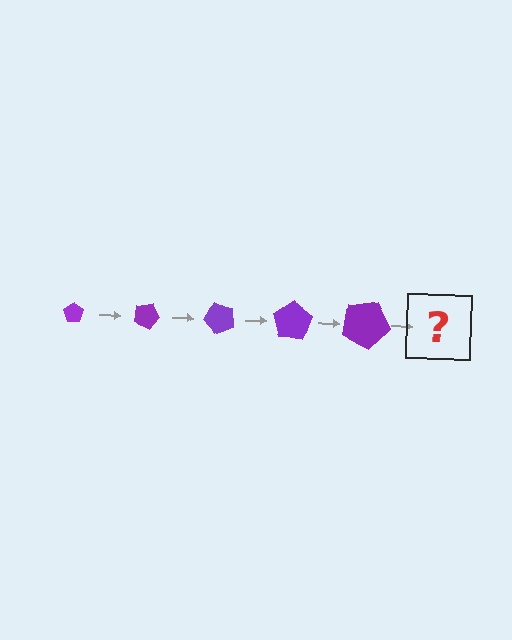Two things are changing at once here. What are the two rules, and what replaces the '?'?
The two rules are that the pentagon grows larger each step and it rotates 25 degrees each step. The '?' should be a pentagon, larger than the previous one and rotated 125 degrees from the start.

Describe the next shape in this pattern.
It should be a pentagon, larger than the previous one and rotated 125 degrees from the start.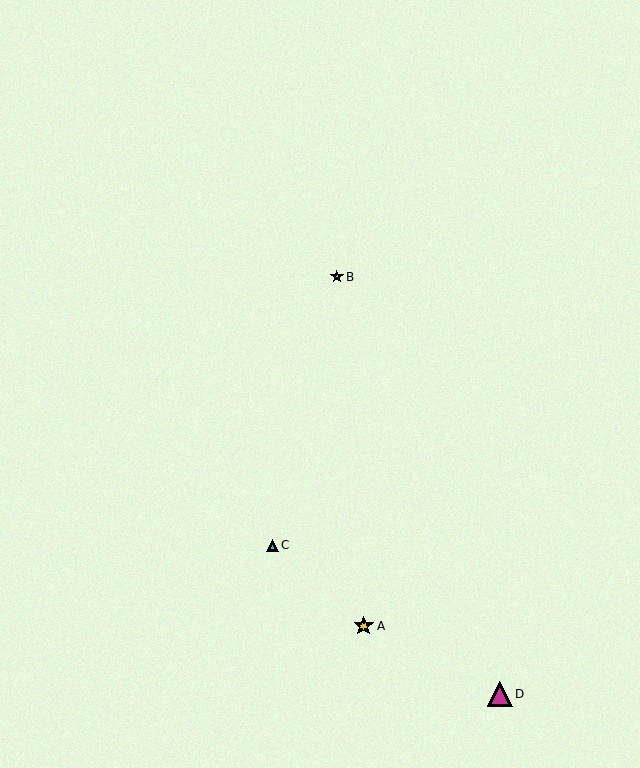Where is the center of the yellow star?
The center of the yellow star is at (337, 277).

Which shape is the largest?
The magenta triangle (labeled D) is the largest.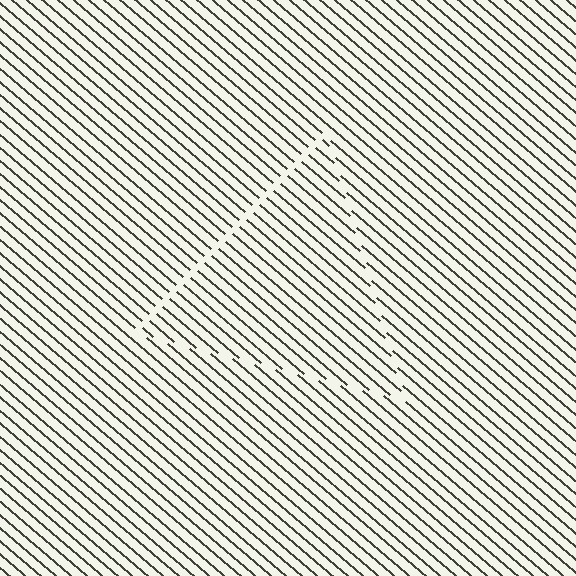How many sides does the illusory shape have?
3 sides — the line-ends trace a triangle.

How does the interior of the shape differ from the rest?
The interior of the shape contains the same grating, shifted by half a period — the contour is defined by the phase discontinuity where line-ends from the inner and outer gratings abut.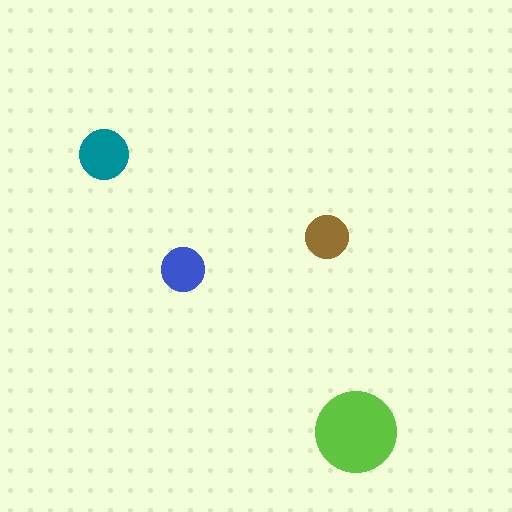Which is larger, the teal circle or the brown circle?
The teal one.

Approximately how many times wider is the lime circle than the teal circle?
About 1.5 times wider.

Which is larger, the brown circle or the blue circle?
The blue one.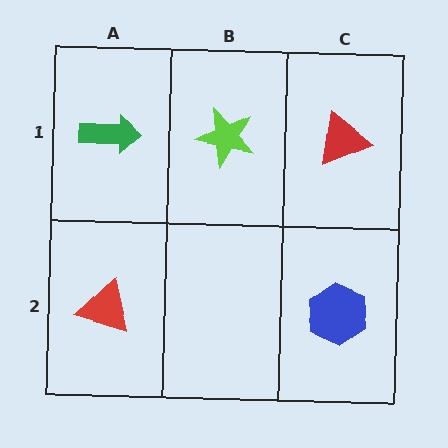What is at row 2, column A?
A red triangle.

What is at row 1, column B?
A lime star.